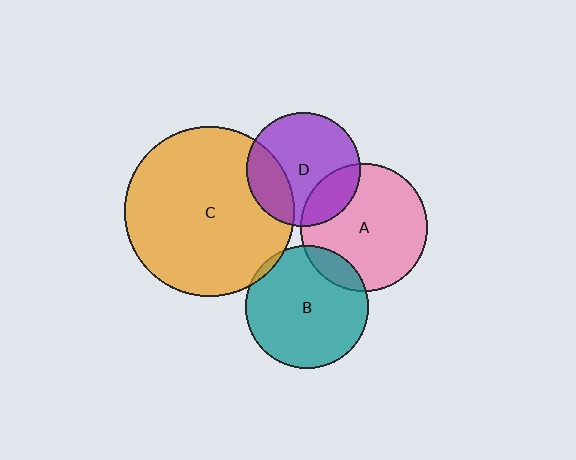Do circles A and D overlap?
Yes.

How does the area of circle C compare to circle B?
Approximately 1.9 times.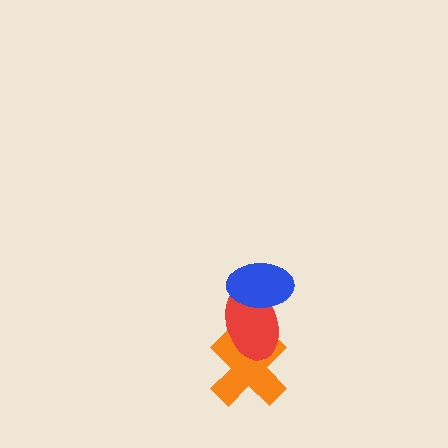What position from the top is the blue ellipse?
The blue ellipse is 1st from the top.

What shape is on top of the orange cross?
The red ellipse is on top of the orange cross.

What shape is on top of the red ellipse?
The blue ellipse is on top of the red ellipse.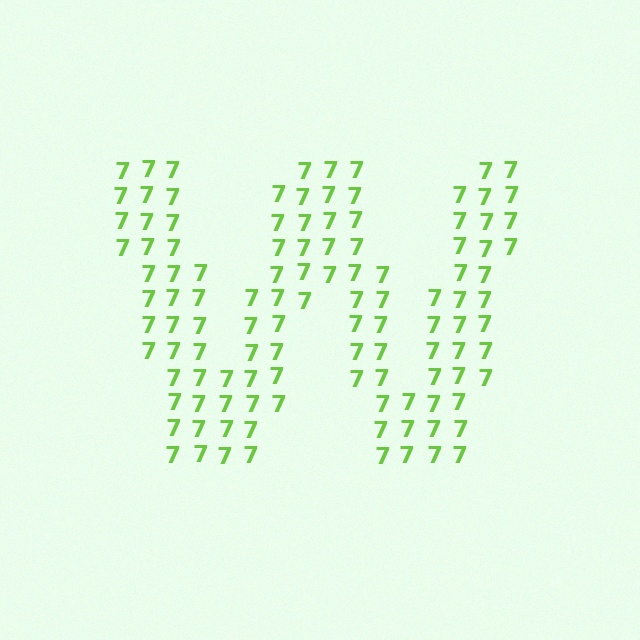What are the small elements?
The small elements are digit 7's.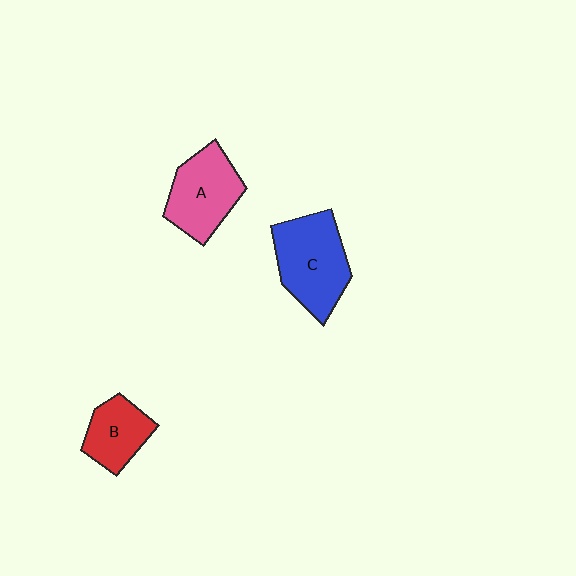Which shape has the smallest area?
Shape B (red).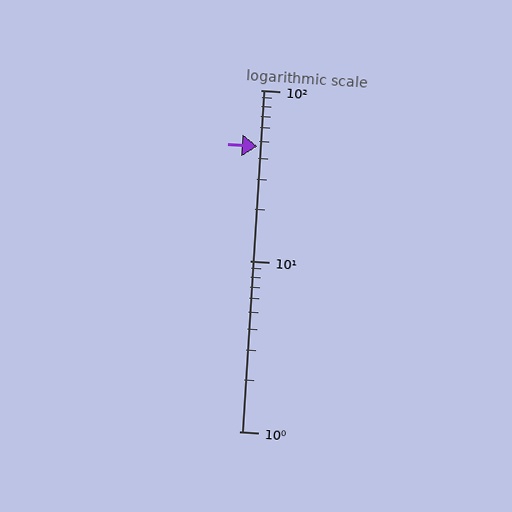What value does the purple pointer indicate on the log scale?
The pointer indicates approximately 47.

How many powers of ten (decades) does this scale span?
The scale spans 2 decades, from 1 to 100.